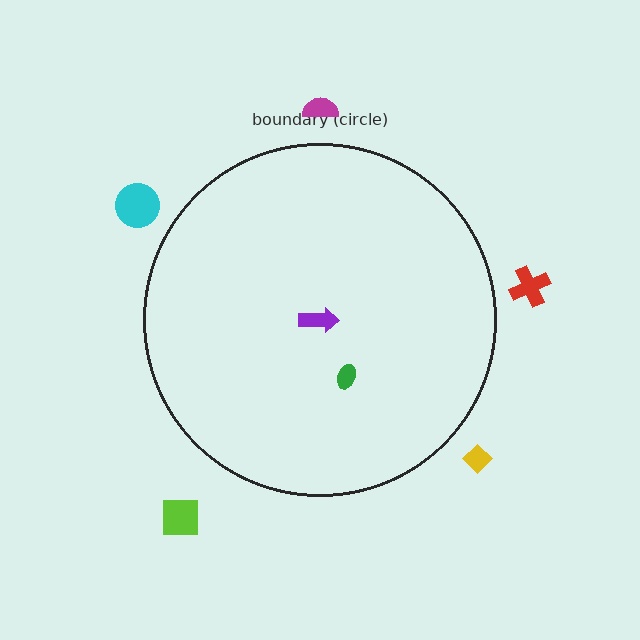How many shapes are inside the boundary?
2 inside, 5 outside.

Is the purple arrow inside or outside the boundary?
Inside.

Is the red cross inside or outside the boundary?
Outside.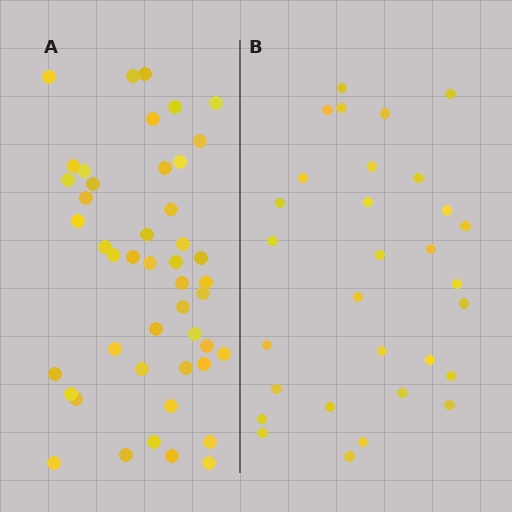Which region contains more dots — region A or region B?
Region A (the left region) has more dots.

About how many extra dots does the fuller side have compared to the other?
Region A has approximately 15 more dots than region B.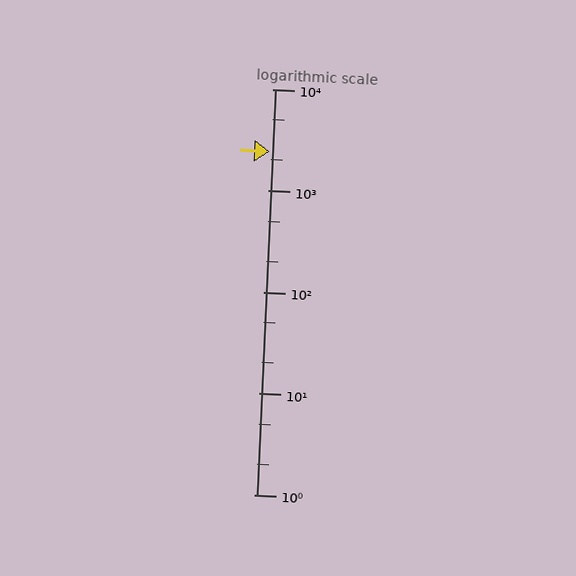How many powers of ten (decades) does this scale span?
The scale spans 4 decades, from 1 to 10000.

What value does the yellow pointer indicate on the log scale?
The pointer indicates approximately 2400.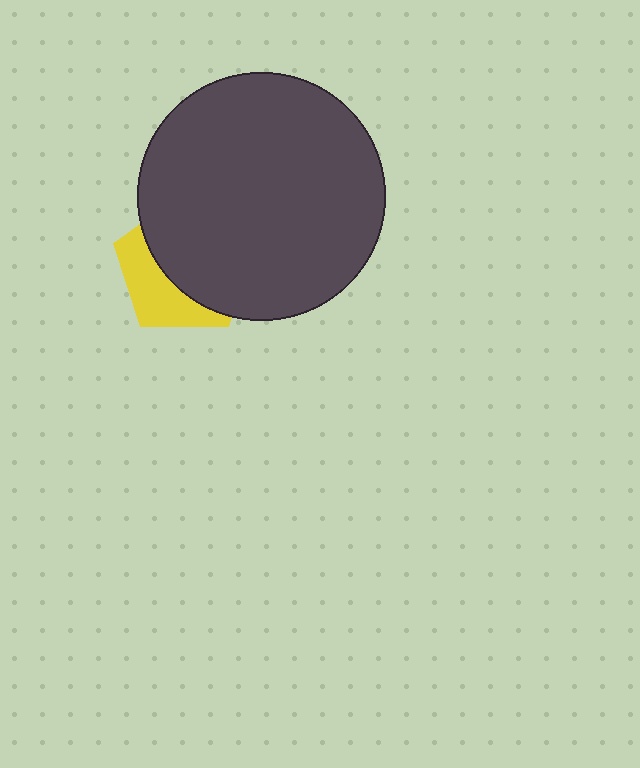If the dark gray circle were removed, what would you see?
You would see the complete yellow pentagon.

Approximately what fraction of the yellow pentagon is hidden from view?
Roughly 63% of the yellow pentagon is hidden behind the dark gray circle.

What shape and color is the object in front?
The object in front is a dark gray circle.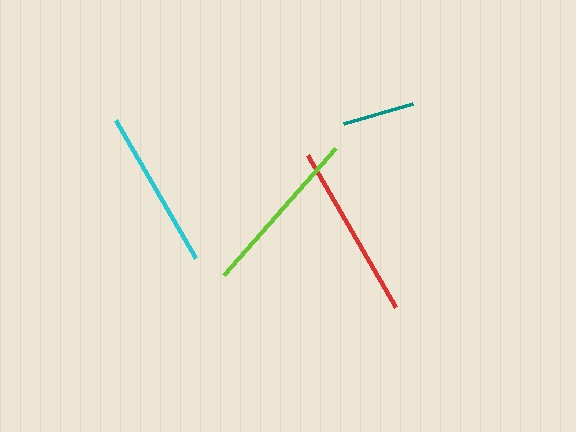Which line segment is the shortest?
The teal line is the shortest at approximately 72 pixels.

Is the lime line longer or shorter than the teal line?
The lime line is longer than the teal line.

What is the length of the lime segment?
The lime segment is approximately 169 pixels long.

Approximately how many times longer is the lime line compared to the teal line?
The lime line is approximately 2.4 times the length of the teal line.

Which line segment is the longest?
The red line is the longest at approximately 176 pixels.